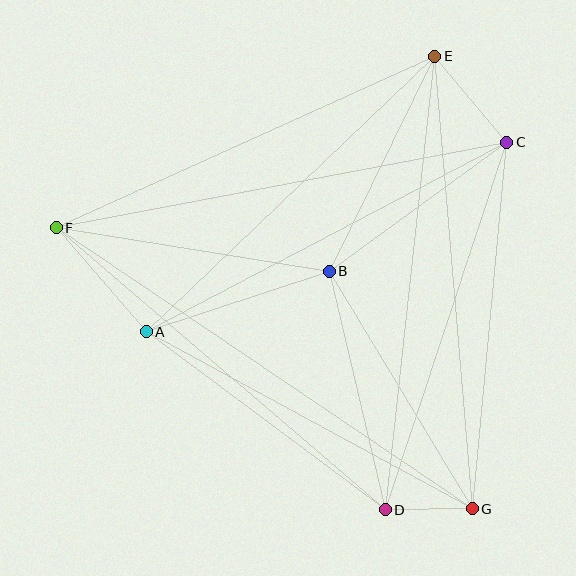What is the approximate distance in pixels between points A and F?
The distance between A and F is approximately 138 pixels.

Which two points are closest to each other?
Points D and G are closest to each other.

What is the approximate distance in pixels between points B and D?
The distance between B and D is approximately 245 pixels.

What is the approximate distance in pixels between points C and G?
The distance between C and G is approximately 368 pixels.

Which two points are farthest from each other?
Points F and G are farthest from each other.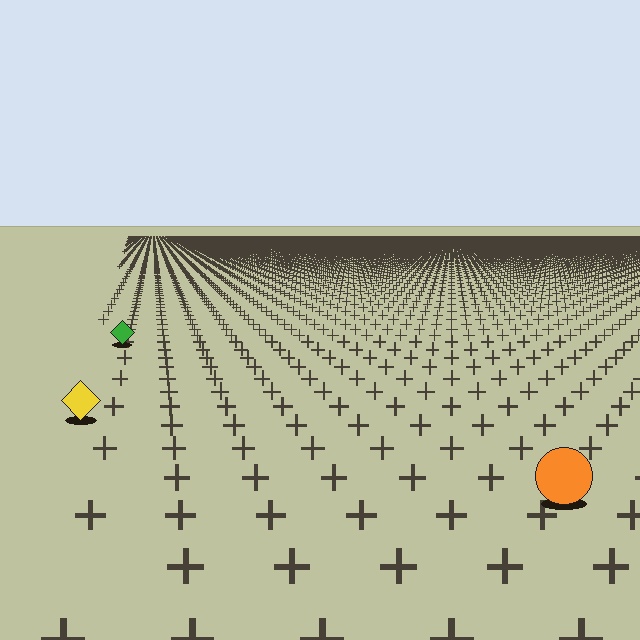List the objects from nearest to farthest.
From nearest to farthest: the orange circle, the yellow diamond, the green diamond.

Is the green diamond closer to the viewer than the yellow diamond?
No. The yellow diamond is closer — you can tell from the texture gradient: the ground texture is coarser near it.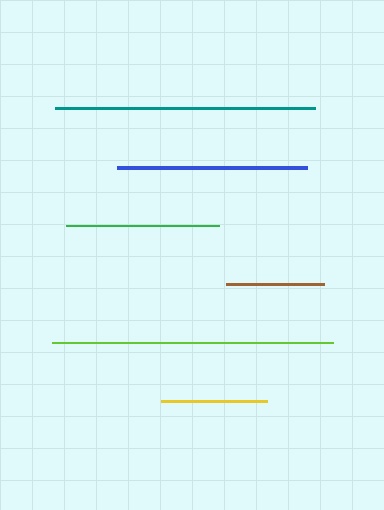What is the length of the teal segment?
The teal segment is approximately 261 pixels long.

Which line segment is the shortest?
The brown line is the shortest at approximately 98 pixels.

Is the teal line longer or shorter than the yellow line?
The teal line is longer than the yellow line.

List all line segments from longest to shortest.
From longest to shortest: lime, teal, blue, green, yellow, brown.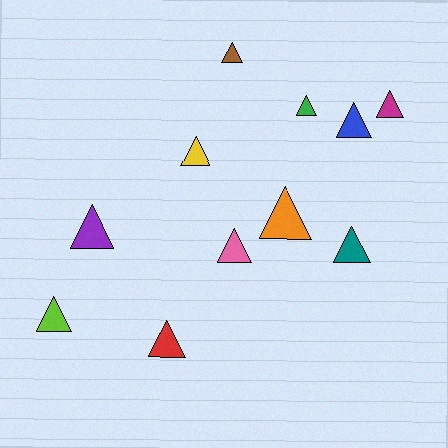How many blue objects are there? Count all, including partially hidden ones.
There is 1 blue object.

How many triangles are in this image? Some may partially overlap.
There are 11 triangles.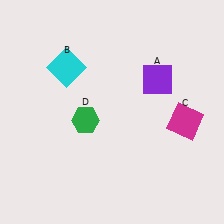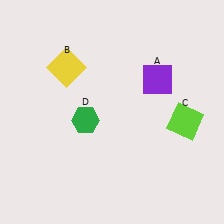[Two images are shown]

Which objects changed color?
B changed from cyan to yellow. C changed from magenta to lime.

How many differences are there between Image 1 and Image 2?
There are 2 differences between the two images.